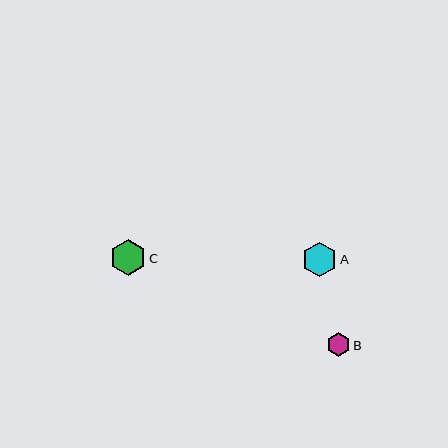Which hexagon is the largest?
Hexagon C is the largest with a size of approximately 36 pixels.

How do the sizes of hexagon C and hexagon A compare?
Hexagon C and hexagon A are approximately the same size.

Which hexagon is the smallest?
Hexagon B is the smallest with a size of approximately 23 pixels.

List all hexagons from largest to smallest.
From largest to smallest: C, A, B.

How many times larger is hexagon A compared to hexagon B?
Hexagon A is approximately 1.5 times the size of hexagon B.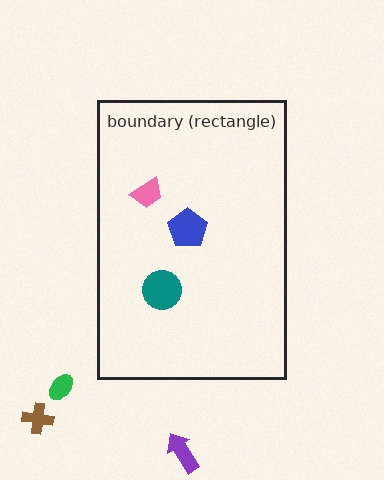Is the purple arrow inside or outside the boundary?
Outside.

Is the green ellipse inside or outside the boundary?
Outside.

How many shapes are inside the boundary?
3 inside, 3 outside.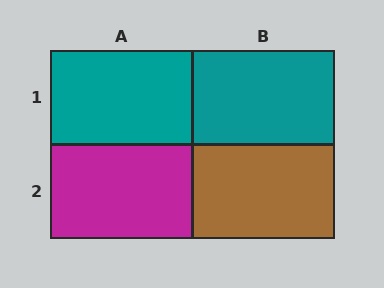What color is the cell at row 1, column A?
Teal.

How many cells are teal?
2 cells are teal.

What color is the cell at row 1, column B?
Teal.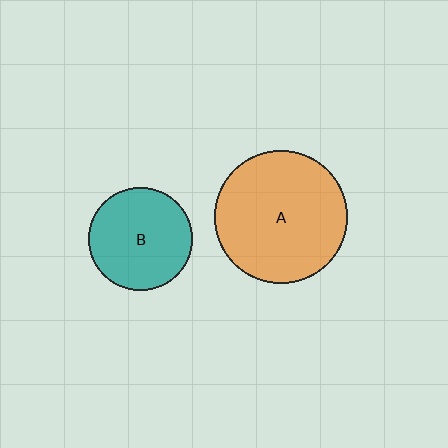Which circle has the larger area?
Circle A (orange).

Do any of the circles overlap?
No, none of the circles overlap.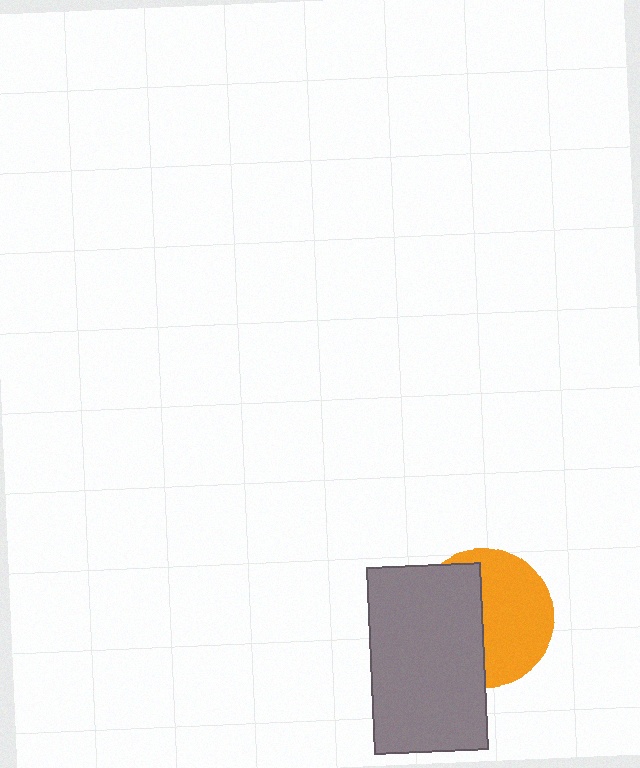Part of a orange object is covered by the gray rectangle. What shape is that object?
It is a circle.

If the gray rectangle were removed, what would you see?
You would see the complete orange circle.